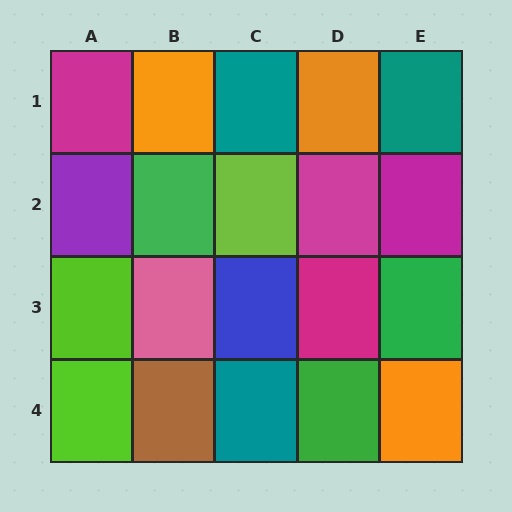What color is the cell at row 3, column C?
Blue.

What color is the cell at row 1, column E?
Teal.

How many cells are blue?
1 cell is blue.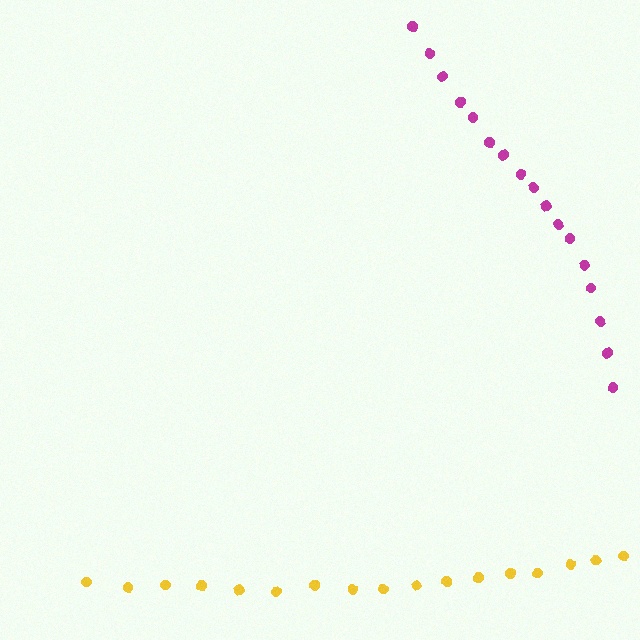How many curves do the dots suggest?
There are 2 distinct paths.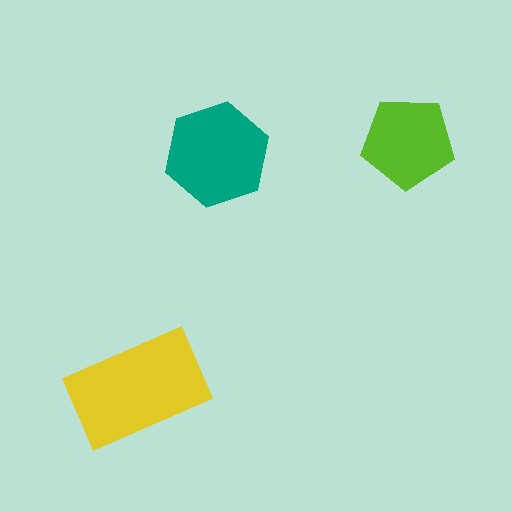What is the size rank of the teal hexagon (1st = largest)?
2nd.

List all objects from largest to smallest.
The yellow rectangle, the teal hexagon, the lime pentagon.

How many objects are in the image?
There are 3 objects in the image.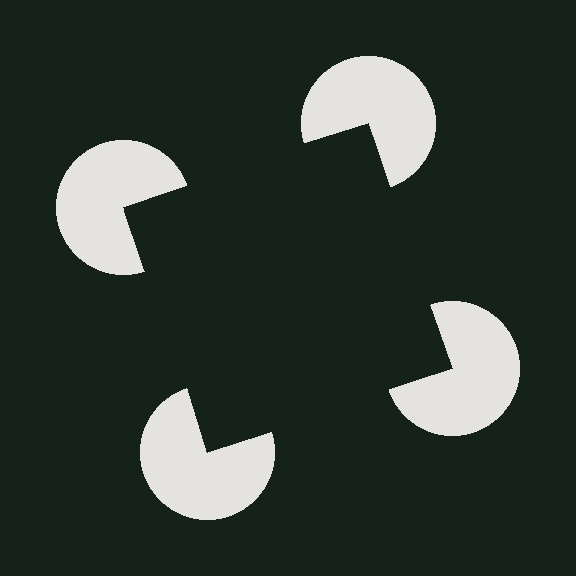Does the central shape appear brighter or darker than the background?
It typically appears slightly darker than the background, even though no actual brightness change is drawn.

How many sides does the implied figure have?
4 sides.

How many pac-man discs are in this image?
There are 4 — one at each vertex of the illusory square.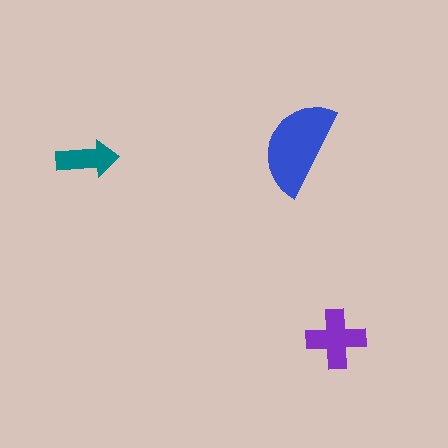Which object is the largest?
The blue semicircle.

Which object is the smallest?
The teal arrow.